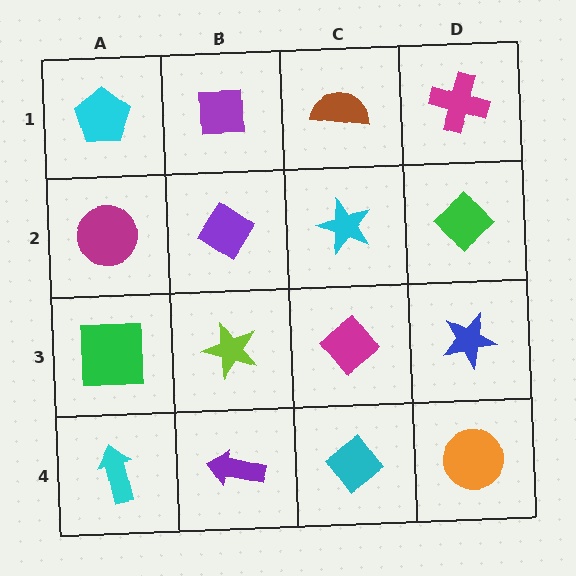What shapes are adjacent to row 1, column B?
A purple diamond (row 2, column B), a cyan pentagon (row 1, column A), a brown semicircle (row 1, column C).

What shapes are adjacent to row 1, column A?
A magenta circle (row 2, column A), a purple square (row 1, column B).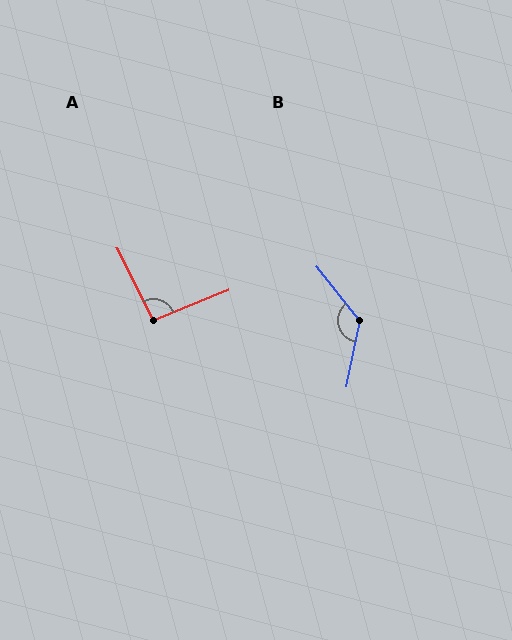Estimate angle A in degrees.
Approximately 95 degrees.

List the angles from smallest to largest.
A (95°), B (130°).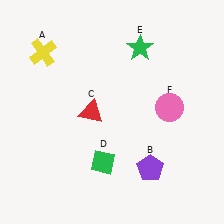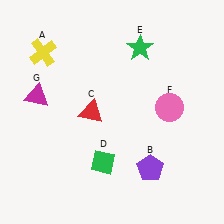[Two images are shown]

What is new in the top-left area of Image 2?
A magenta triangle (G) was added in the top-left area of Image 2.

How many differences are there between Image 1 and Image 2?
There is 1 difference between the two images.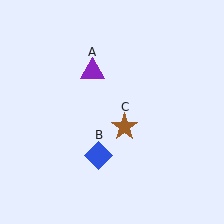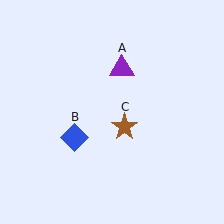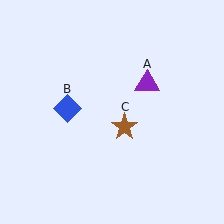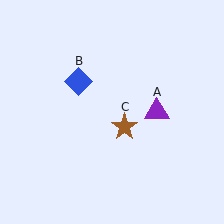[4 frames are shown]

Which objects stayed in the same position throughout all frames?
Brown star (object C) remained stationary.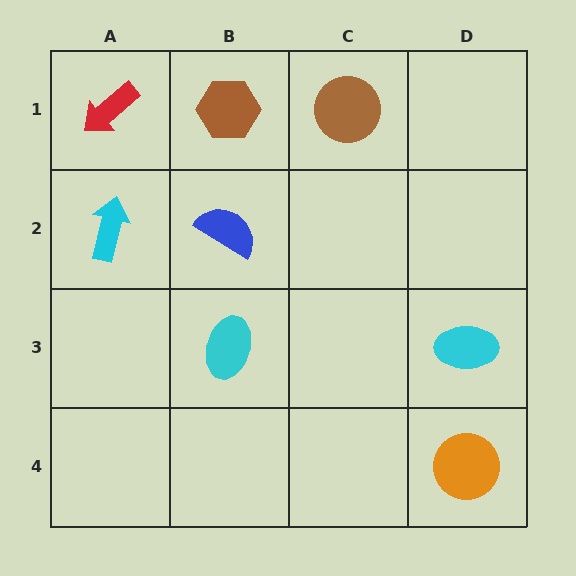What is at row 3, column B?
A cyan ellipse.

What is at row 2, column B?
A blue semicircle.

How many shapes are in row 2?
2 shapes.